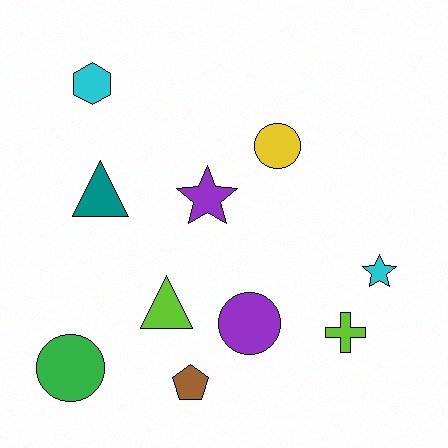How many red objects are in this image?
There are no red objects.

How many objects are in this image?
There are 10 objects.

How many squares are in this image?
There are no squares.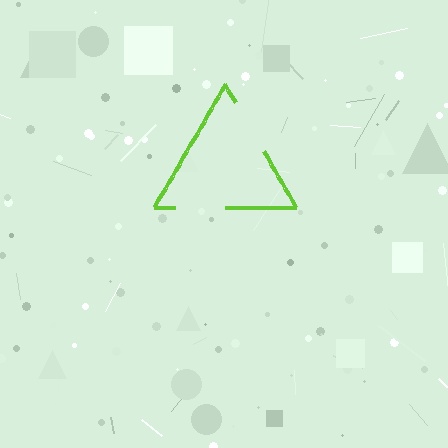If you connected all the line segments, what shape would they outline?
They would outline a triangle.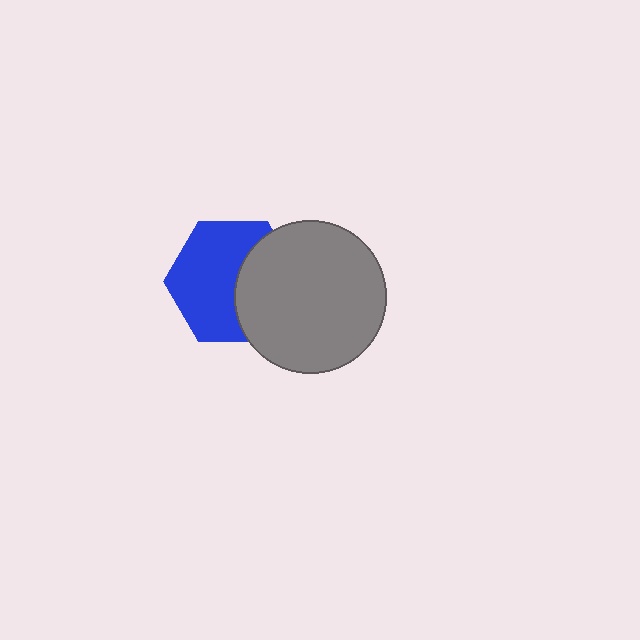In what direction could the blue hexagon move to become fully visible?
The blue hexagon could move left. That would shift it out from behind the gray circle entirely.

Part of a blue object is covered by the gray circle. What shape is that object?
It is a hexagon.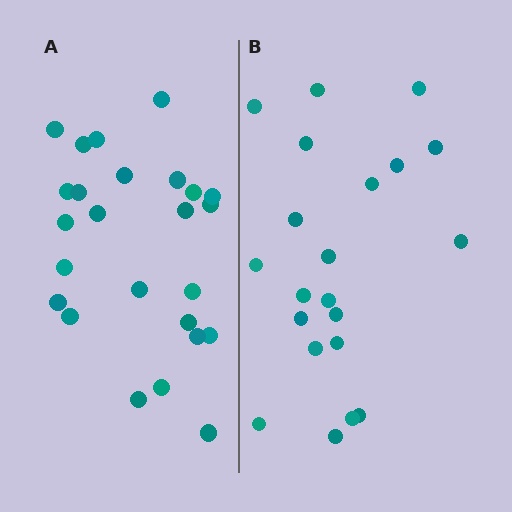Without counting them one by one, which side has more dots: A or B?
Region A (the left region) has more dots.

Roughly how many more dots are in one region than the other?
Region A has about 4 more dots than region B.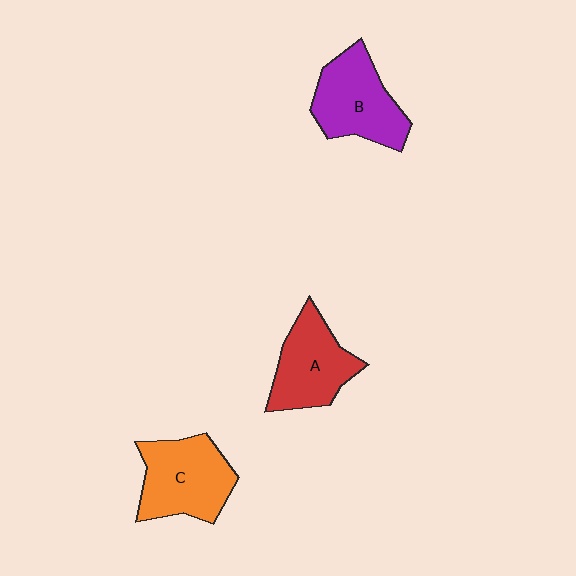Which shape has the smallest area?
Shape A (red).